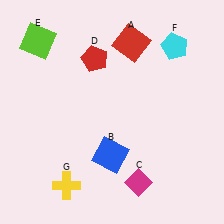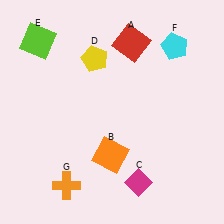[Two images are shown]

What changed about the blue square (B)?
In Image 1, B is blue. In Image 2, it changed to orange.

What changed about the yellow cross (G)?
In Image 1, G is yellow. In Image 2, it changed to orange.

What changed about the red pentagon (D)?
In Image 1, D is red. In Image 2, it changed to yellow.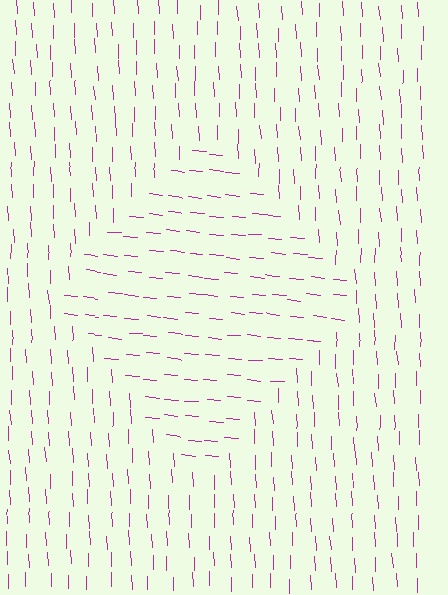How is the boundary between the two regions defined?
The boundary is defined purely by a change in line orientation (approximately 82 degrees difference). All lines are the same color and thickness.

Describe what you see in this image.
The image is filled with small magenta line segments. A diamond region in the image has lines oriented differently from the surrounding lines, creating a visible texture boundary.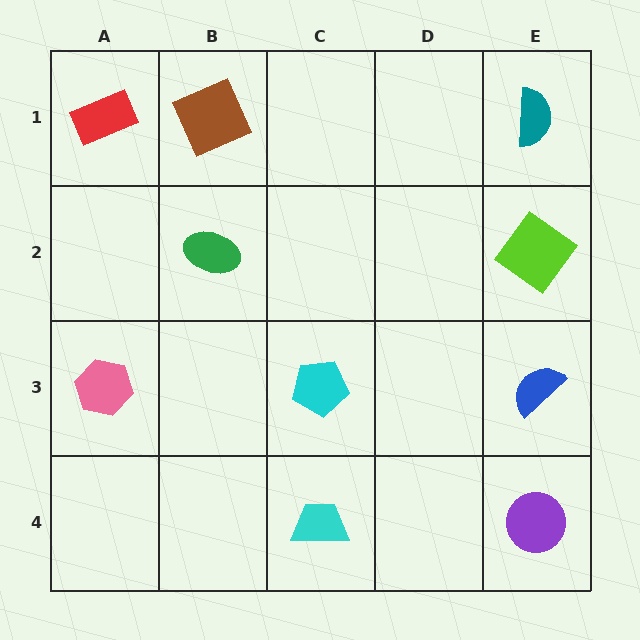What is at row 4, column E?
A purple circle.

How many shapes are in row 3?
3 shapes.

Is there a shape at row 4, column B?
No, that cell is empty.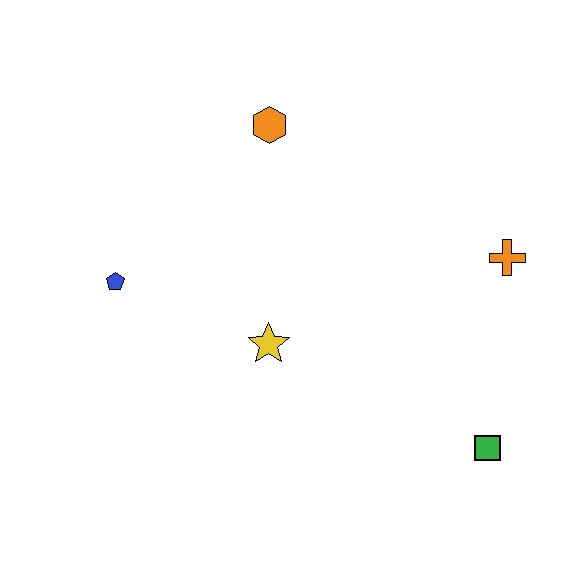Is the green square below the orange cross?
Yes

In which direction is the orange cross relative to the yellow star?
The orange cross is to the right of the yellow star.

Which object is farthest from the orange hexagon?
The green square is farthest from the orange hexagon.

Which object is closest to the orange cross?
The green square is closest to the orange cross.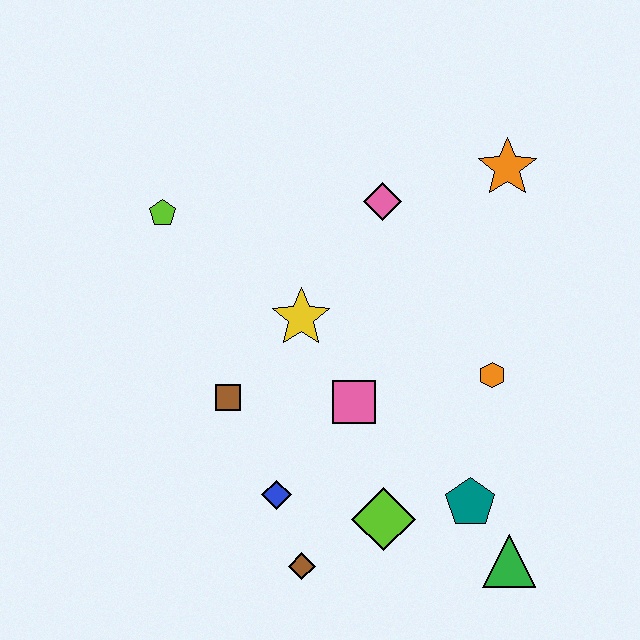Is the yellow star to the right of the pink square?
No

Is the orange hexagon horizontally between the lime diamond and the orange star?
Yes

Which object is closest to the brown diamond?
The blue diamond is closest to the brown diamond.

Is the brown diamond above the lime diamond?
No